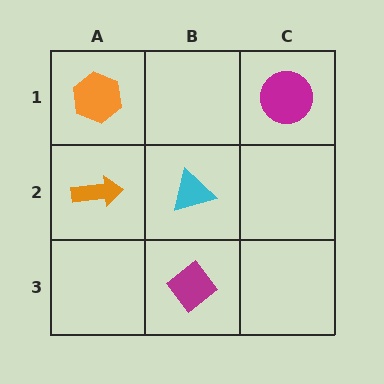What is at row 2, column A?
An orange arrow.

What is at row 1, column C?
A magenta circle.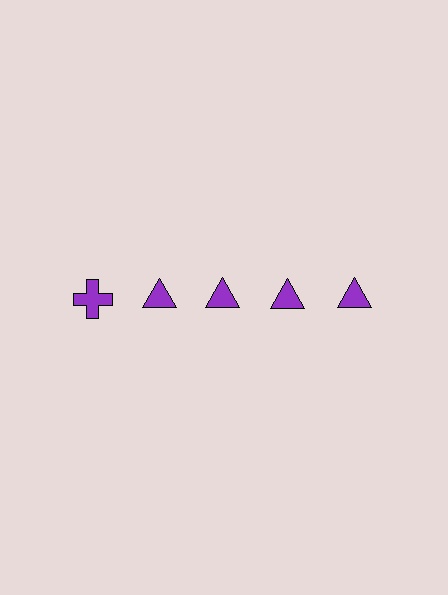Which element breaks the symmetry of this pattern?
The purple cross in the top row, leftmost column breaks the symmetry. All other shapes are purple triangles.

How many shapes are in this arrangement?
There are 5 shapes arranged in a grid pattern.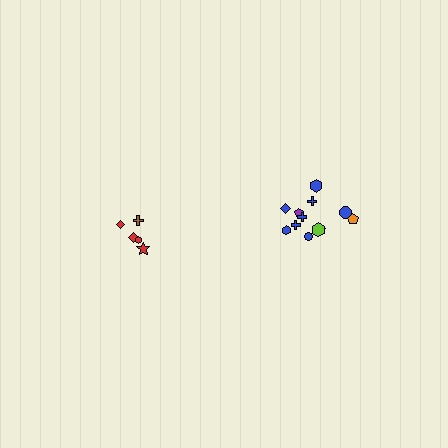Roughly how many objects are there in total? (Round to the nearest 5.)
Roughly 15 objects in total.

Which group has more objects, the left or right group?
The right group.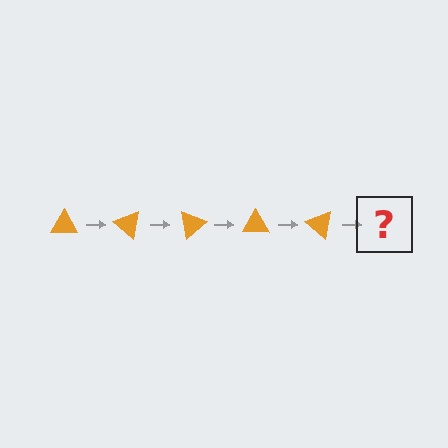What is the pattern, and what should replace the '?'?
The pattern is that the triangle rotates 40 degrees each step. The '?' should be an orange triangle rotated 200 degrees.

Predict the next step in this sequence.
The next step is an orange triangle rotated 200 degrees.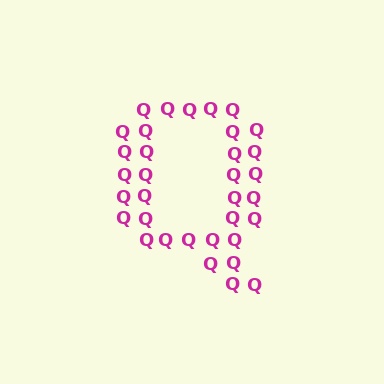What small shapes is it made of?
It is made of small letter Q's.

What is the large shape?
The large shape is the letter Q.